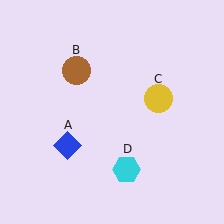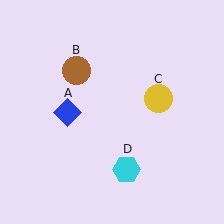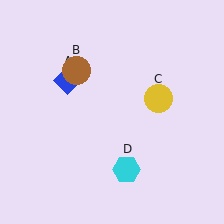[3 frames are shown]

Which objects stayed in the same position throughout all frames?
Brown circle (object B) and yellow circle (object C) and cyan hexagon (object D) remained stationary.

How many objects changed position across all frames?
1 object changed position: blue diamond (object A).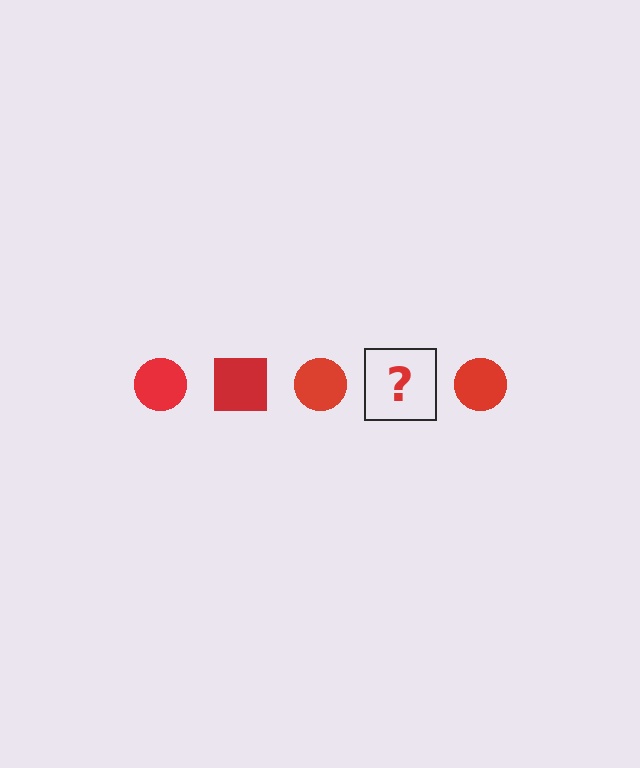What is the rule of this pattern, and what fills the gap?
The rule is that the pattern cycles through circle, square shapes in red. The gap should be filled with a red square.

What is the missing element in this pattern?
The missing element is a red square.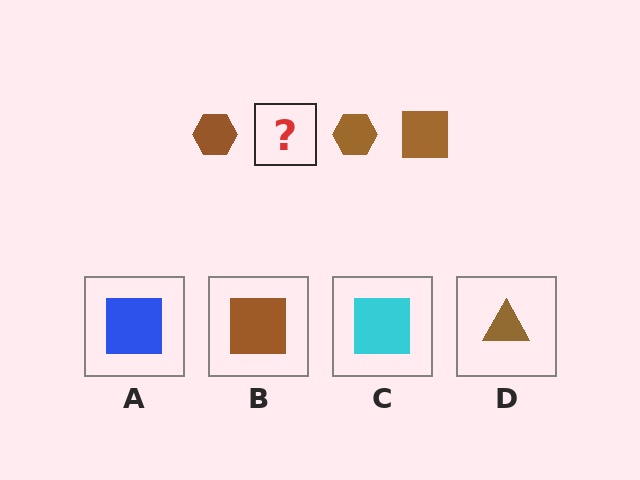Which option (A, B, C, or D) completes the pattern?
B.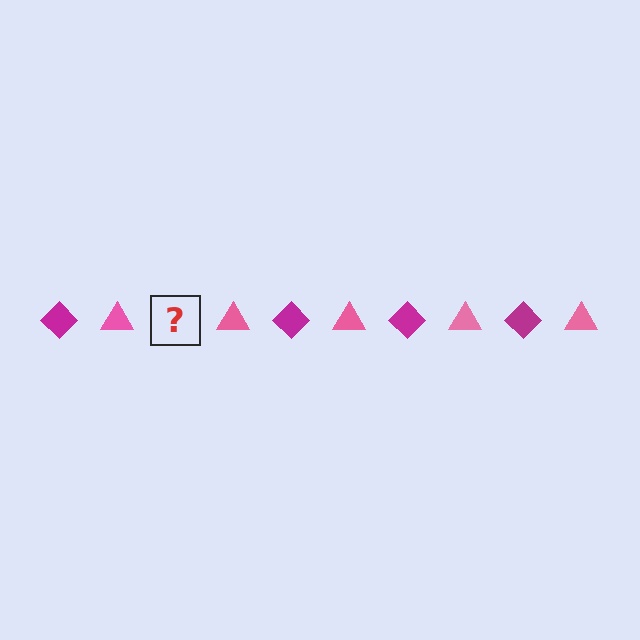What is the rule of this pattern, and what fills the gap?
The rule is that the pattern alternates between magenta diamond and pink triangle. The gap should be filled with a magenta diamond.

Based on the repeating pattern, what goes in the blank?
The blank should be a magenta diamond.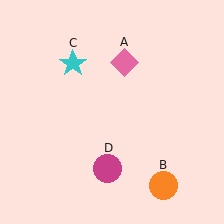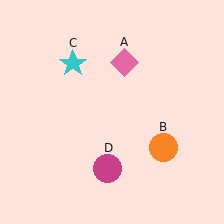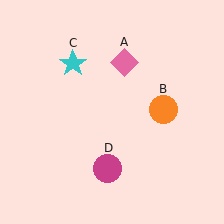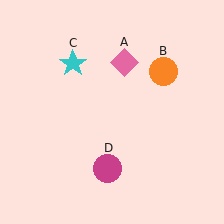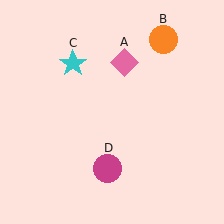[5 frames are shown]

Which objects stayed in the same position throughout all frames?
Pink diamond (object A) and cyan star (object C) and magenta circle (object D) remained stationary.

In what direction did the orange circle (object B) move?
The orange circle (object B) moved up.